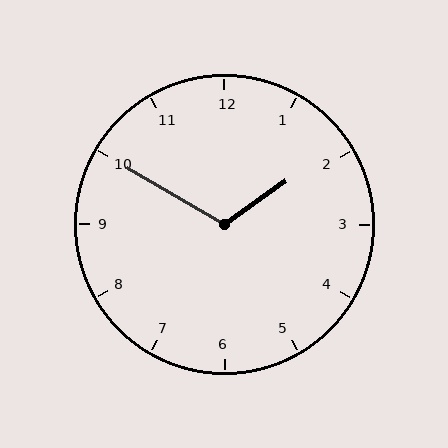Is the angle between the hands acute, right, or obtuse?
It is obtuse.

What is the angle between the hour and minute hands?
Approximately 115 degrees.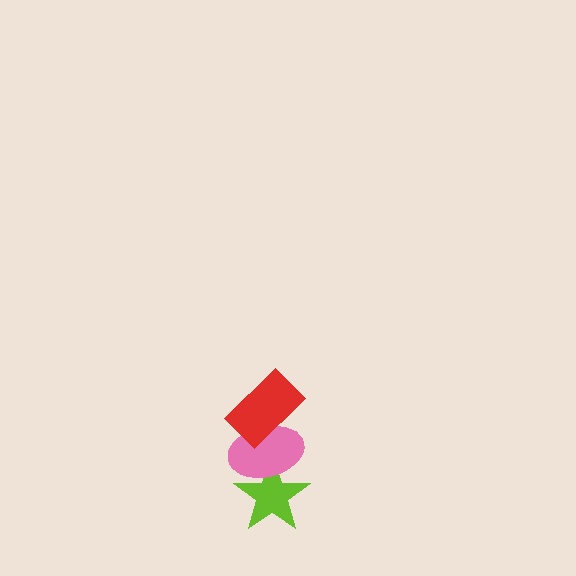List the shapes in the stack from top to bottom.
From top to bottom: the red rectangle, the pink ellipse, the lime star.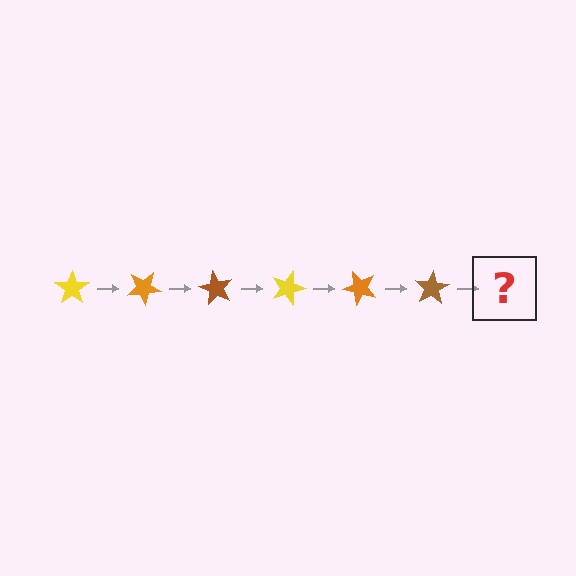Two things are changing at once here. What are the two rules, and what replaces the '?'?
The two rules are that it rotates 30 degrees each step and the color cycles through yellow, orange, and brown. The '?' should be a yellow star, rotated 180 degrees from the start.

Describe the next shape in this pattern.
It should be a yellow star, rotated 180 degrees from the start.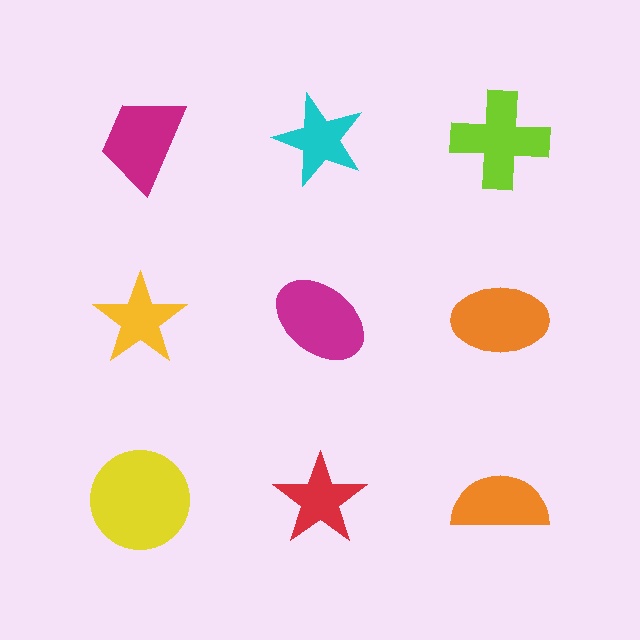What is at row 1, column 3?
A lime cross.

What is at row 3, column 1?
A yellow circle.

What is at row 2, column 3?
An orange ellipse.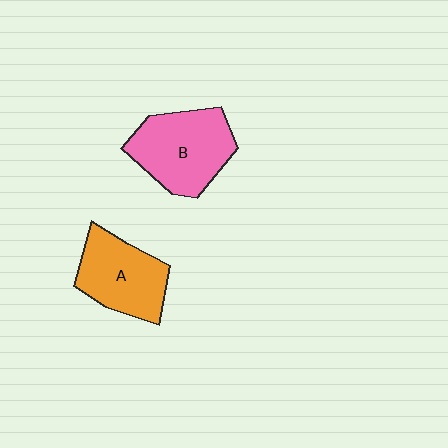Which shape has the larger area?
Shape B (pink).